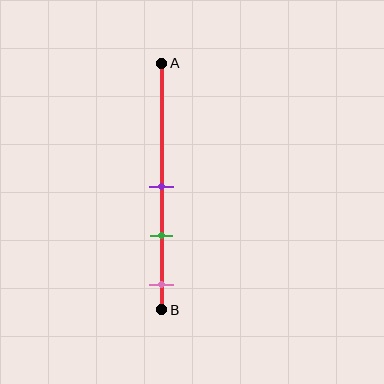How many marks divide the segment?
There are 3 marks dividing the segment.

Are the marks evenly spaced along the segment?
Yes, the marks are approximately evenly spaced.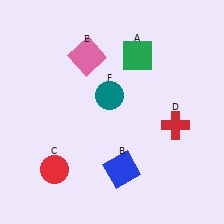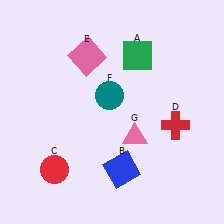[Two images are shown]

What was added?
A pink triangle (G) was added in Image 2.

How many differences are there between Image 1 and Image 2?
There is 1 difference between the two images.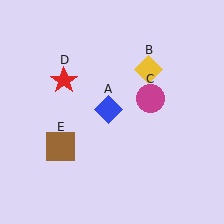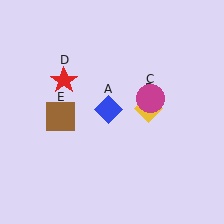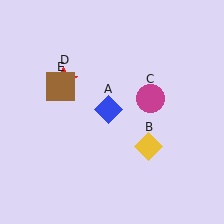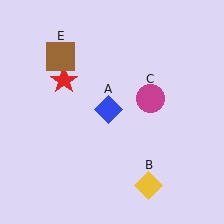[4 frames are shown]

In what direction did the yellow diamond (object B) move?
The yellow diamond (object B) moved down.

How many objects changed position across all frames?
2 objects changed position: yellow diamond (object B), brown square (object E).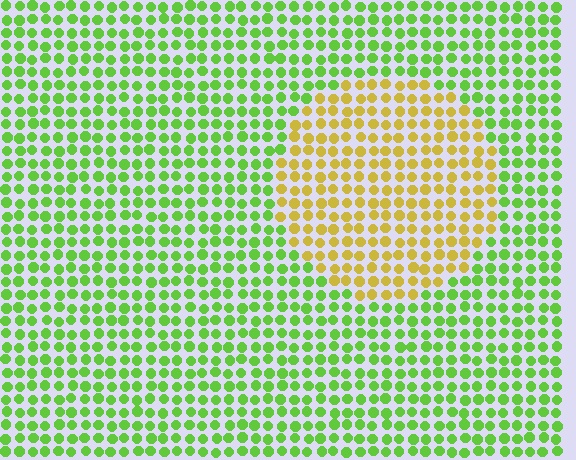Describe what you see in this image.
The image is filled with small lime elements in a uniform arrangement. A circle-shaped region is visible where the elements are tinted to a slightly different hue, forming a subtle color boundary.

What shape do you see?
I see a circle.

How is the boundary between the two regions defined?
The boundary is defined purely by a slight shift in hue (about 53 degrees). Spacing, size, and orientation are identical on both sides.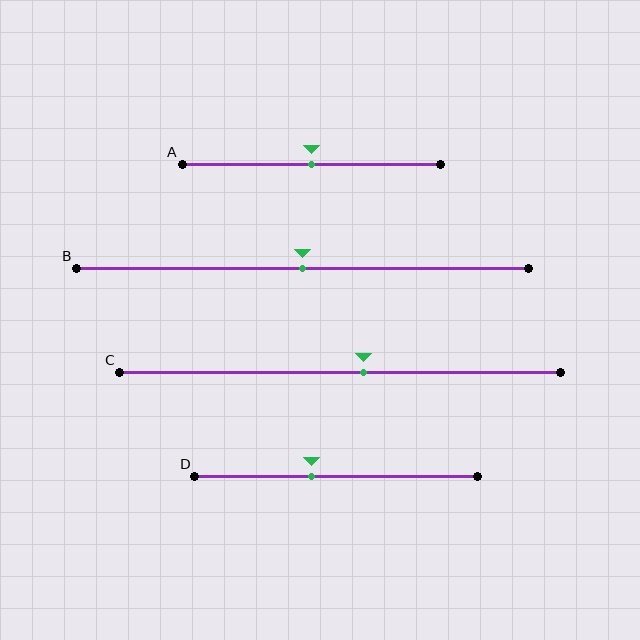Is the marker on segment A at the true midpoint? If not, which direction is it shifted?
Yes, the marker on segment A is at the true midpoint.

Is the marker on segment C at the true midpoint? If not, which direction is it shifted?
No, the marker on segment C is shifted to the right by about 5% of the segment length.